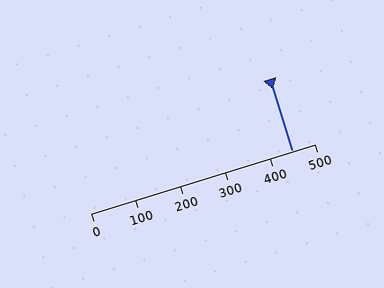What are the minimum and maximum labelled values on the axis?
The axis runs from 0 to 500.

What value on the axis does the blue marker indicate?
The marker indicates approximately 450.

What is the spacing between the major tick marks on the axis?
The major ticks are spaced 100 apart.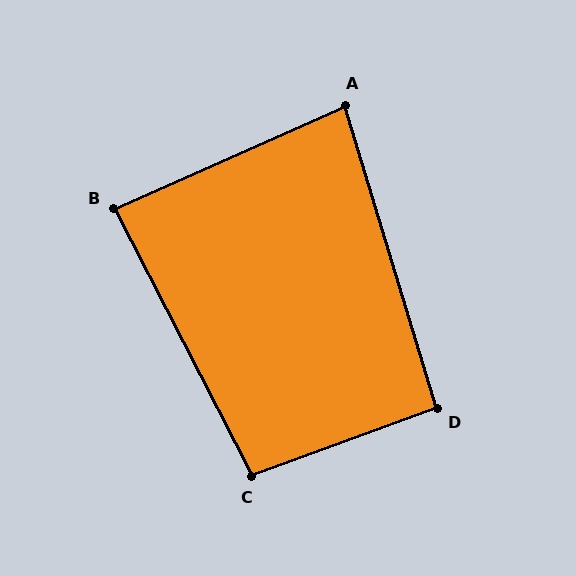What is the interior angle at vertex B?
Approximately 87 degrees (approximately right).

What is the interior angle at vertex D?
Approximately 93 degrees (approximately right).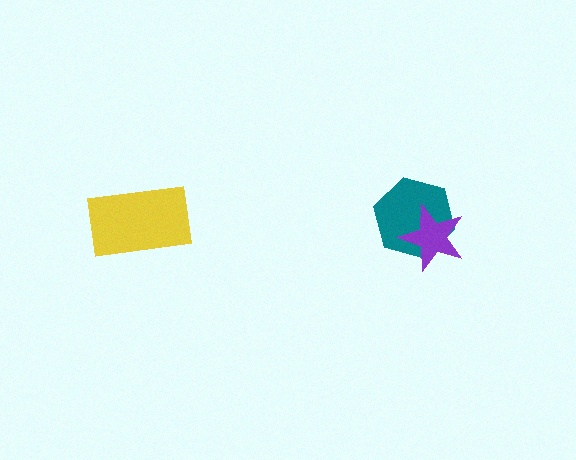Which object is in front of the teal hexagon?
The purple star is in front of the teal hexagon.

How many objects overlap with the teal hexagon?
1 object overlaps with the teal hexagon.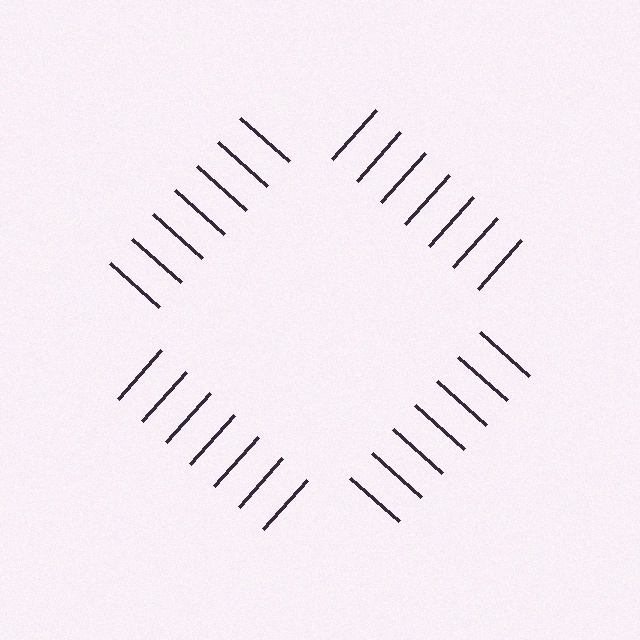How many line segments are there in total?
28 — 7 along each of the 4 edges.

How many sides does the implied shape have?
4 sides — the line-ends trace a square.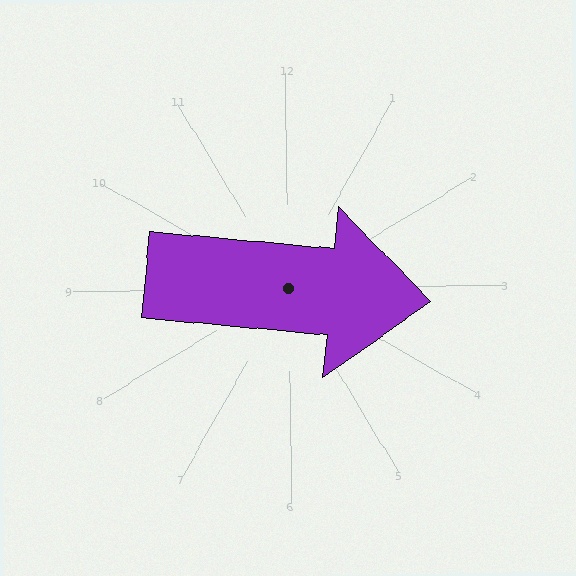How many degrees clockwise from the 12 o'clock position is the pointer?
Approximately 96 degrees.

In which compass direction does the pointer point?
East.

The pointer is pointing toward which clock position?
Roughly 3 o'clock.